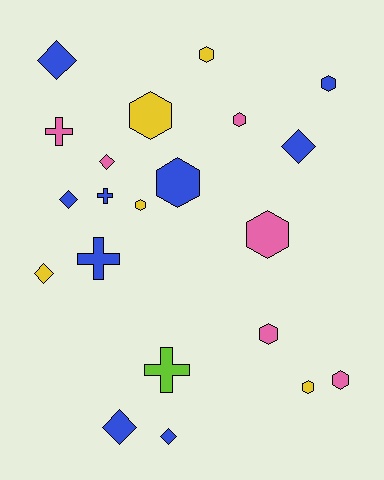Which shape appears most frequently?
Hexagon, with 10 objects.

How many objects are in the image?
There are 21 objects.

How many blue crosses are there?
There are 2 blue crosses.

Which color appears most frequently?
Blue, with 9 objects.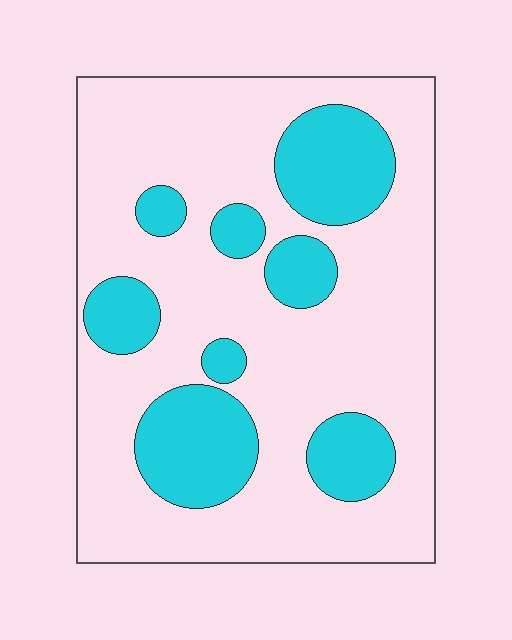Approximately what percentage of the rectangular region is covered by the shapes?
Approximately 25%.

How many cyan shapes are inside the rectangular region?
8.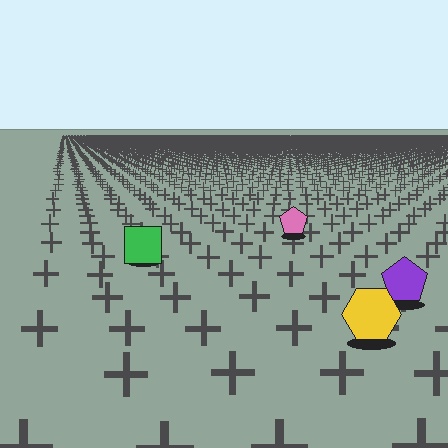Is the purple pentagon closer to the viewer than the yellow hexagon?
No. The yellow hexagon is closer — you can tell from the texture gradient: the ground texture is coarser near it.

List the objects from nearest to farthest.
From nearest to farthest: the yellow hexagon, the purple pentagon, the green square, the pink pentagon.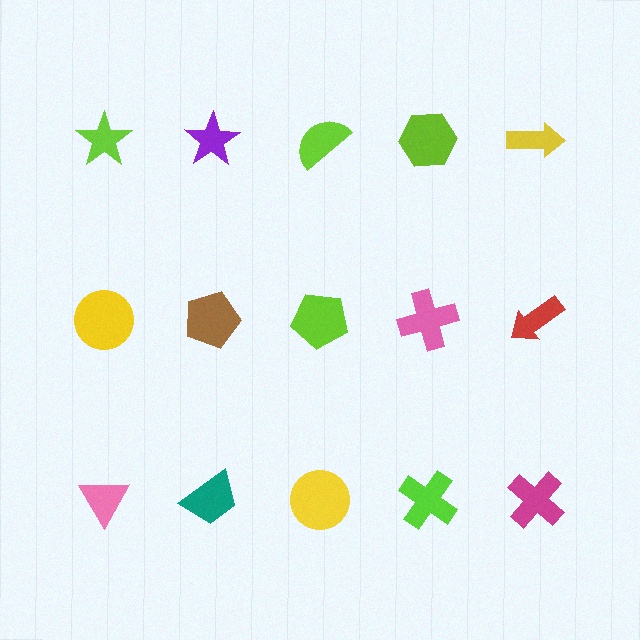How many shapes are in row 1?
5 shapes.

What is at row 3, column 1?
A pink triangle.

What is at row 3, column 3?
A yellow circle.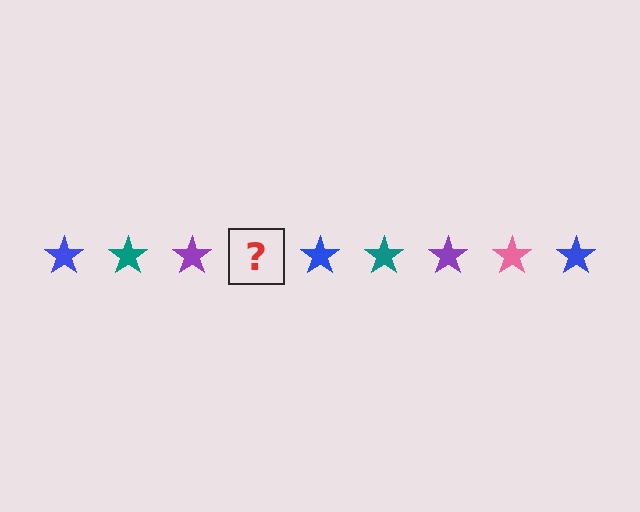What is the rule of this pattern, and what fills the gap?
The rule is that the pattern cycles through blue, teal, purple, pink stars. The gap should be filled with a pink star.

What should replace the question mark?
The question mark should be replaced with a pink star.